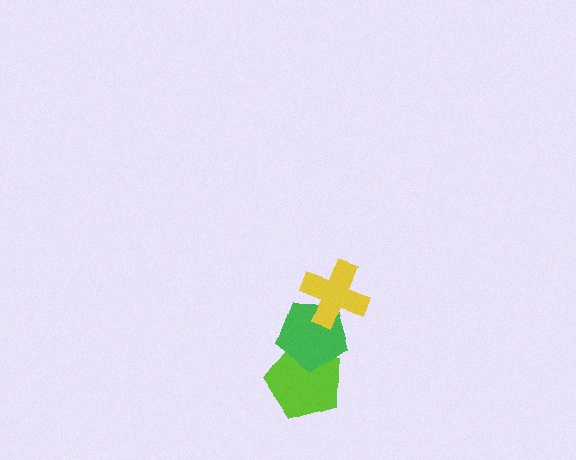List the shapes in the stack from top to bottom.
From top to bottom: the yellow cross, the green pentagon, the lime pentagon.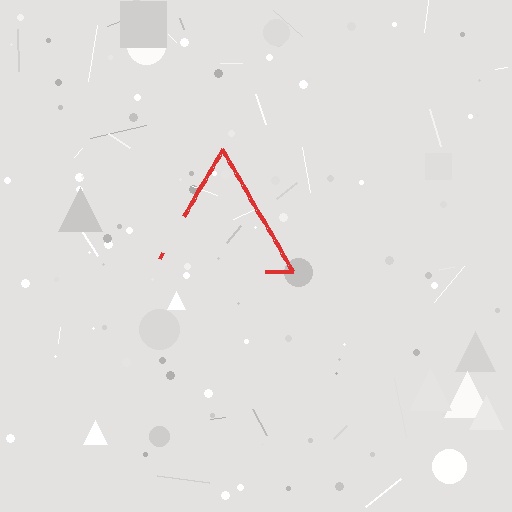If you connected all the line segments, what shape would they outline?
They would outline a triangle.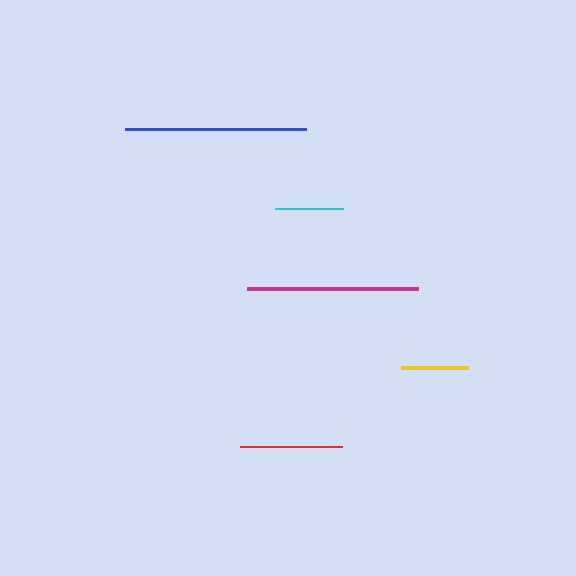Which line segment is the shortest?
The yellow line is the shortest at approximately 67 pixels.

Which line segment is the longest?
The blue line is the longest at approximately 181 pixels.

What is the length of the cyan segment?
The cyan segment is approximately 68 pixels long.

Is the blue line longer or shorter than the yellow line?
The blue line is longer than the yellow line.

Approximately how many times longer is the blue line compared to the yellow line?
The blue line is approximately 2.7 times the length of the yellow line.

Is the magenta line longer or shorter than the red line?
The magenta line is longer than the red line.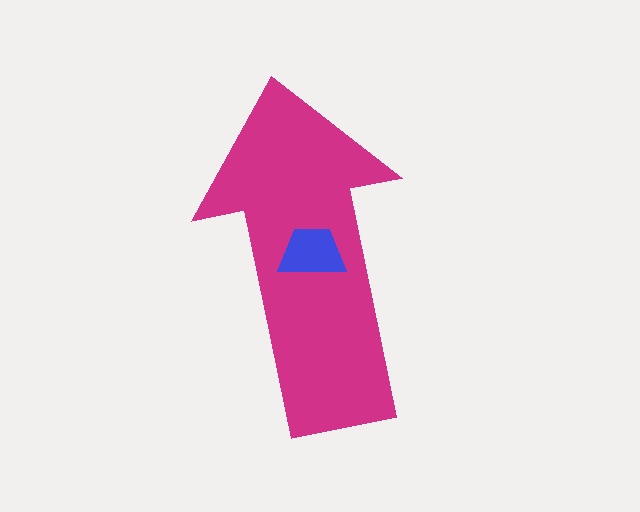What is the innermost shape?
The blue trapezoid.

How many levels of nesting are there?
2.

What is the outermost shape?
The magenta arrow.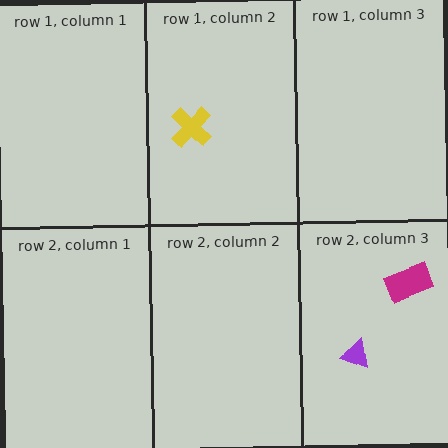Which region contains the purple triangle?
The row 2, column 3 region.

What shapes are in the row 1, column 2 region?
The yellow cross.